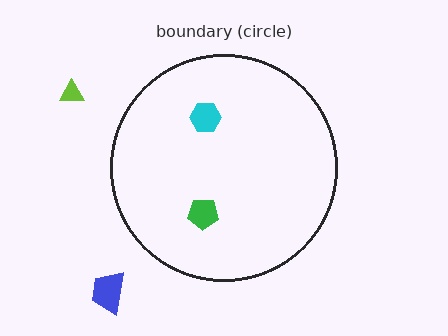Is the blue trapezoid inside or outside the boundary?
Outside.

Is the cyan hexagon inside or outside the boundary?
Inside.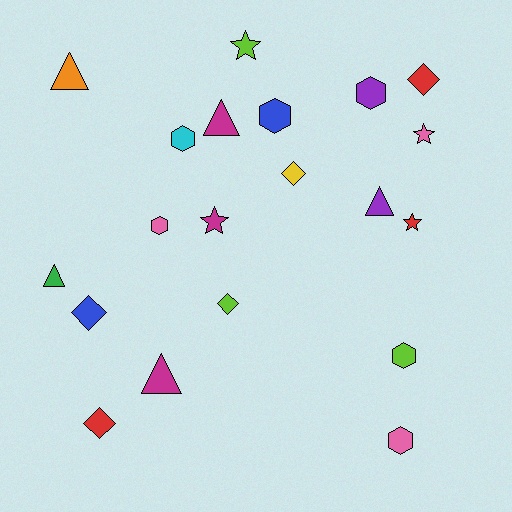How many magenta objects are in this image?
There are 3 magenta objects.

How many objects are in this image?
There are 20 objects.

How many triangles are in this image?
There are 5 triangles.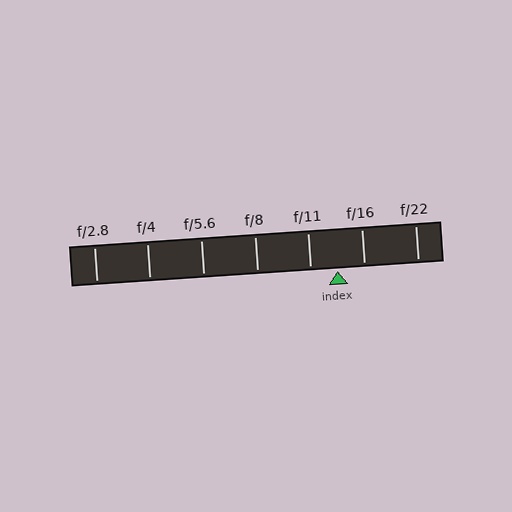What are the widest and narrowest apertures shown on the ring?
The widest aperture shown is f/2.8 and the narrowest is f/22.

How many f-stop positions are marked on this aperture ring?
There are 7 f-stop positions marked.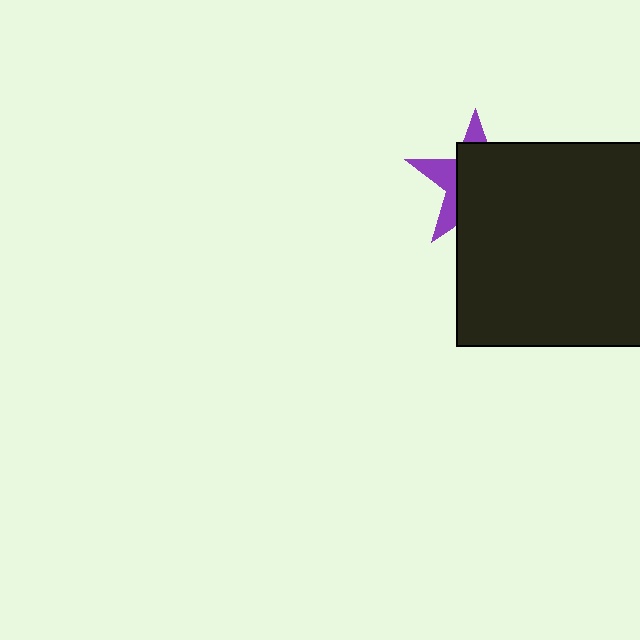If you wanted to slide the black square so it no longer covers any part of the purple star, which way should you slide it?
Slide it toward the lower-right — that is the most direct way to separate the two shapes.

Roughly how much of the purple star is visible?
A small part of it is visible (roughly 31%).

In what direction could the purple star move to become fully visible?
The purple star could move toward the upper-left. That would shift it out from behind the black square entirely.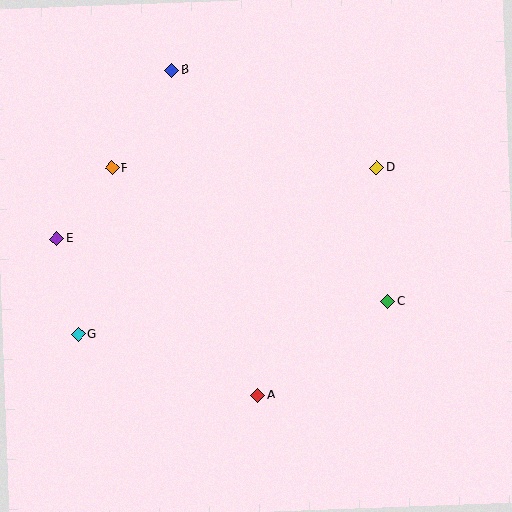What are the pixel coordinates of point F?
Point F is at (112, 168).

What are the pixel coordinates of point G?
Point G is at (78, 335).